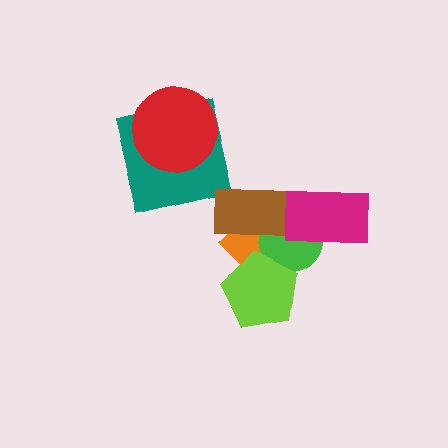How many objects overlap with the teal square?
1 object overlaps with the teal square.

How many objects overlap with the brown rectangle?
2 objects overlap with the brown rectangle.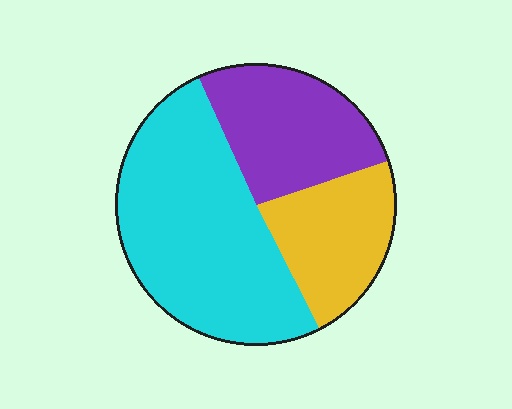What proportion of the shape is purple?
Purple takes up between a quarter and a half of the shape.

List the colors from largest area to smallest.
From largest to smallest: cyan, purple, yellow.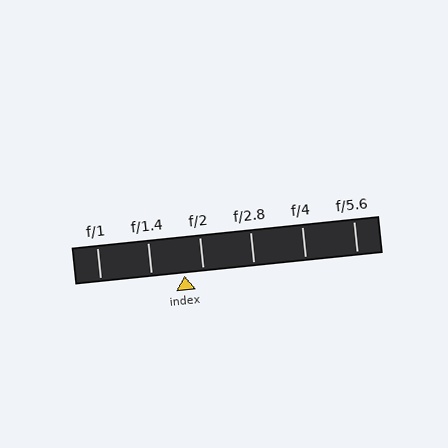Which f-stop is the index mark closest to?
The index mark is closest to f/2.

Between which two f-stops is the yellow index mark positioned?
The index mark is between f/1.4 and f/2.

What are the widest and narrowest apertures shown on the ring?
The widest aperture shown is f/1 and the narrowest is f/5.6.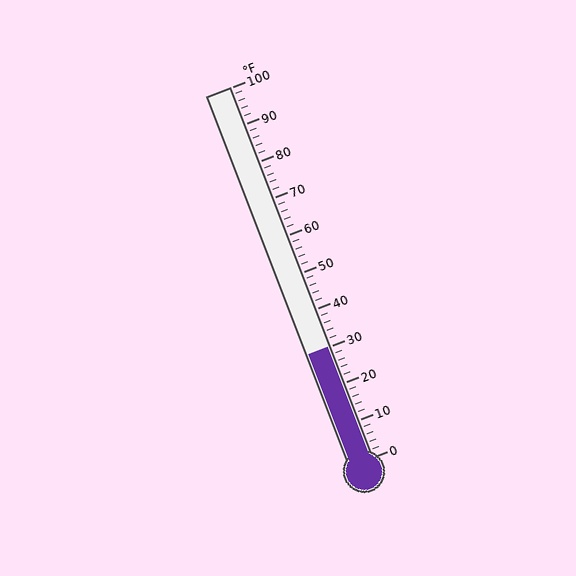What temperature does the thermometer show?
The thermometer shows approximately 30°F.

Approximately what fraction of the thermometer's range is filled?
The thermometer is filled to approximately 30% of its range.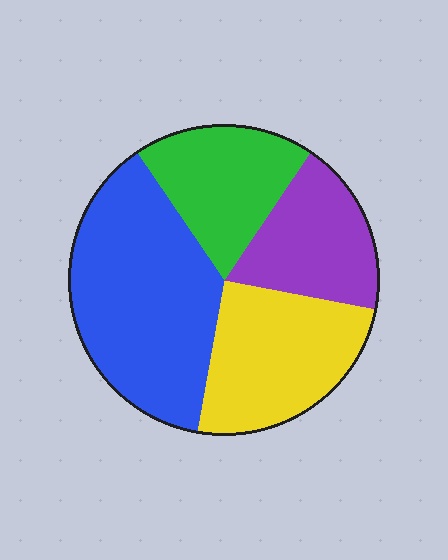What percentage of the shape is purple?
Purple takes up less than a quarter of the shape.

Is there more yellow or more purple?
Yellow.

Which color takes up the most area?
Blue, at roughly 40%.